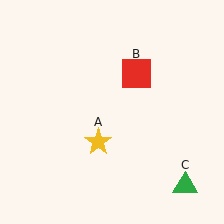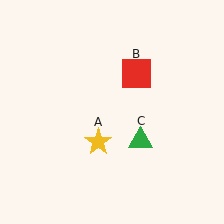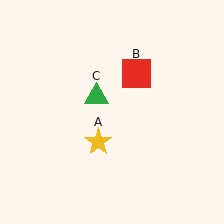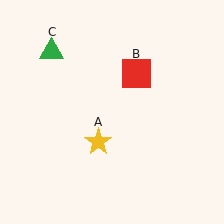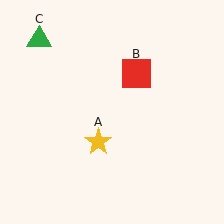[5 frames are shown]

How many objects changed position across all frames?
1 object changed position: green triangle (object C).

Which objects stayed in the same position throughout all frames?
Yellow star (object A) and red square (object B) remained stationary.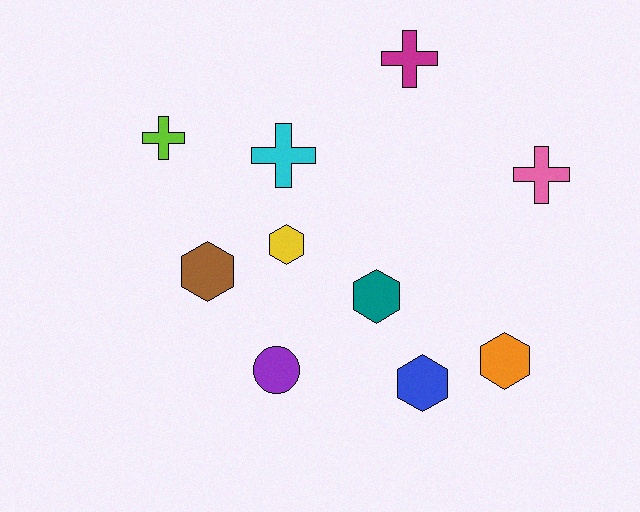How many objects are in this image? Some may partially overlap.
There are 10 objects.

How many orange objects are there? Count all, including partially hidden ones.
There is 1 orange object.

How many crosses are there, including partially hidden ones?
There are 4 crosses.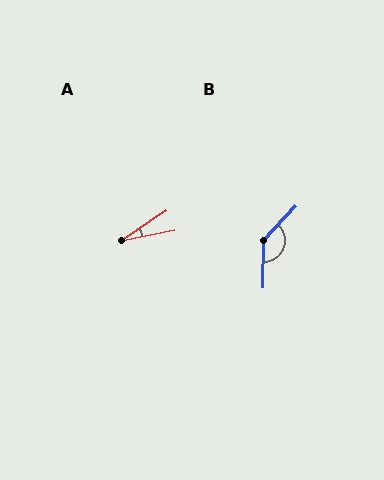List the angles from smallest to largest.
A (23°), B (137°).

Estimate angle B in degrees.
Approximately 137 degrees.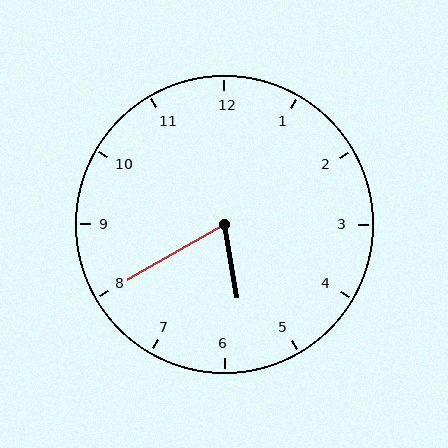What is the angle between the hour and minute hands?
Approximately 70 degrees.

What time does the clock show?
5:40.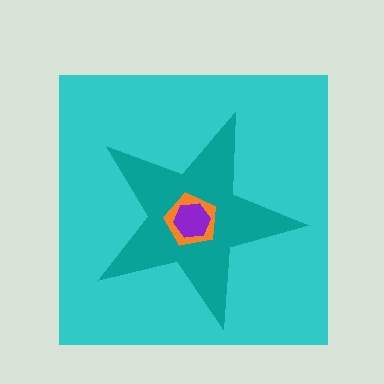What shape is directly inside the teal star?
The orange pentagon.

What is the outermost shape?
The cyan square.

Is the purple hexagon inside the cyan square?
Yes.